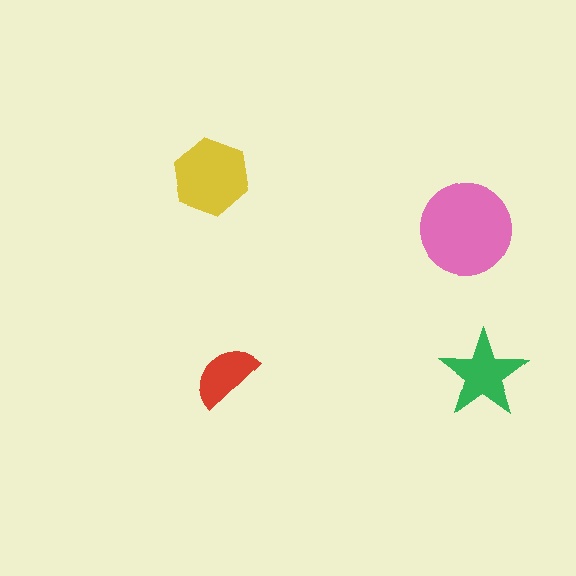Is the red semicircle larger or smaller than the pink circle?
Smaller.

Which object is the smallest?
The red semicircle.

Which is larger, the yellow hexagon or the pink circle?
The pink circle.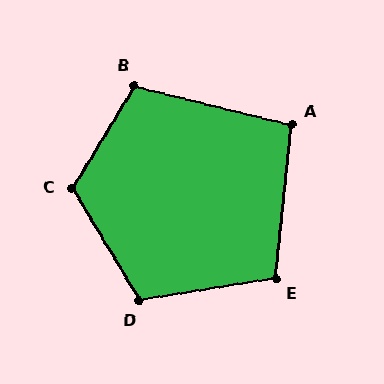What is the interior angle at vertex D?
Approximately 112 degrees (obtuse).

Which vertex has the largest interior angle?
C, at approximately 117 degrees.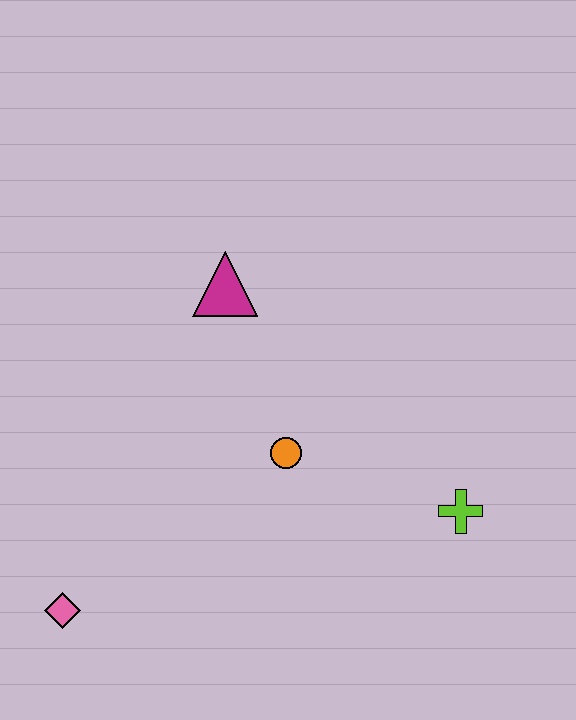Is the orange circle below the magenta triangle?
Yes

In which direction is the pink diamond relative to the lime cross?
The pink diamond is to the left of the lime cross.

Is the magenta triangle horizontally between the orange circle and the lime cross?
No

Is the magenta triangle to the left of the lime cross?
Yes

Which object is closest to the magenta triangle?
The orange circle is closest to the magenta triangle.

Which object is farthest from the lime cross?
The pink diamond is farthest from the lime cross.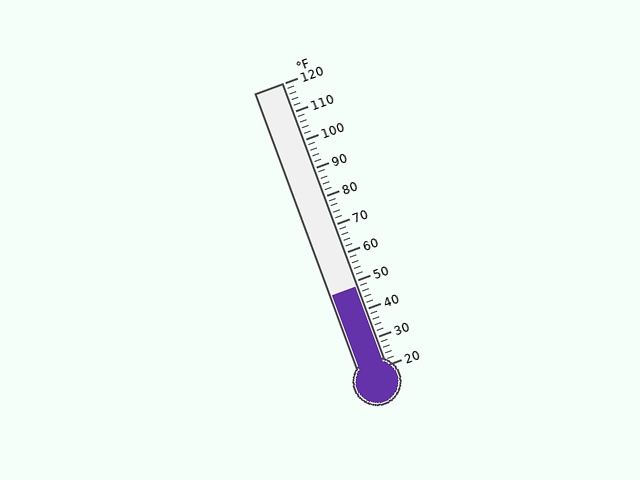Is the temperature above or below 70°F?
The temperature is below 70°F.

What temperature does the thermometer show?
The thermometer shows approximately 48°F.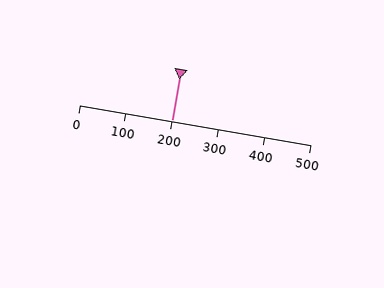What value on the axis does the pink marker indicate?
The marker indicates approximately 200.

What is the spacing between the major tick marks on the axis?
The major ticks are spaced 100 apart.